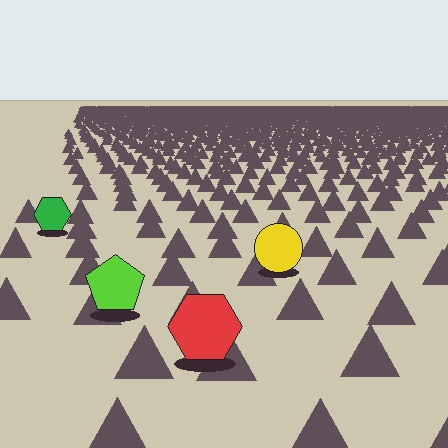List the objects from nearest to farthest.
From nearest to farthest: the red hexagon, the lime pentagon, the yellow circle, the green hexagon.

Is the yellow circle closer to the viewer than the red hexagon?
No. The red hexagon is closer — you can tell from the texture gradient: the ground texture is coarser near it.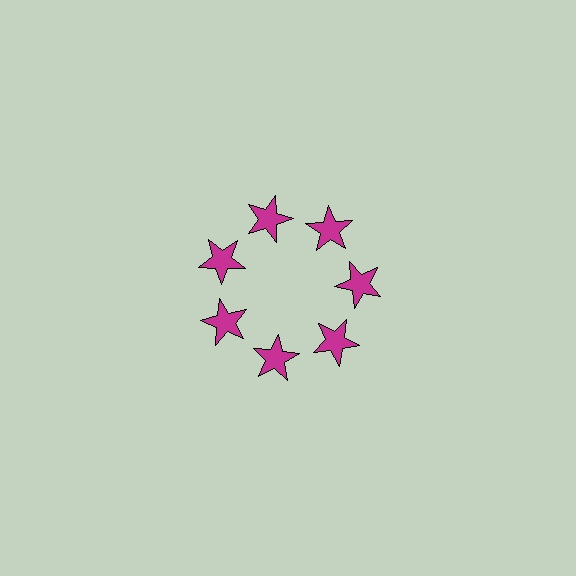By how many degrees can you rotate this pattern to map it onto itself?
The pattern maps onto itself every 51 degrees of rotation.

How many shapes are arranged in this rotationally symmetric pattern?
There are 7 shapes, arranged in 7 groups of 1.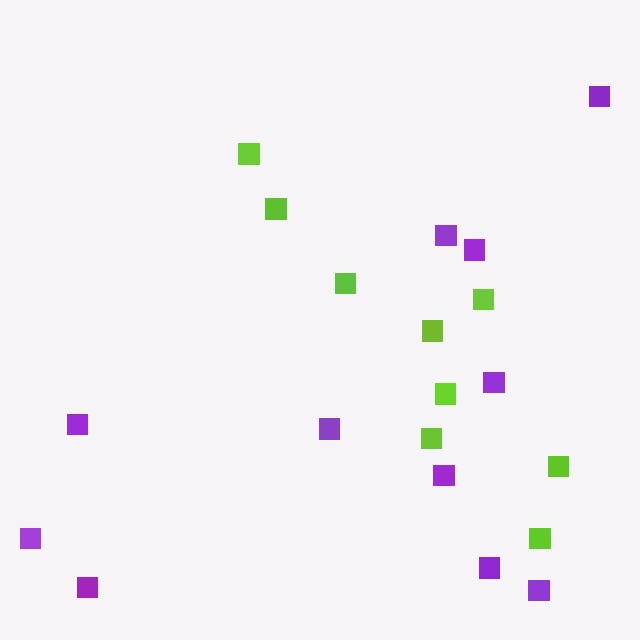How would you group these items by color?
There are 2 groups: one group of purple squares (11) and one group of lime squares (9).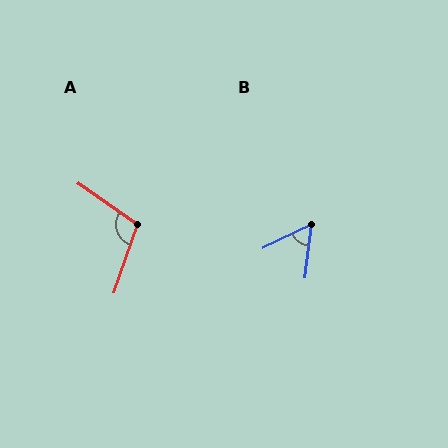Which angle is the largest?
A, at approximately 106 degrees.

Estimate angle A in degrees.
Approximately 106 degrees.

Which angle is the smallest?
B, at approximately 57 degrees.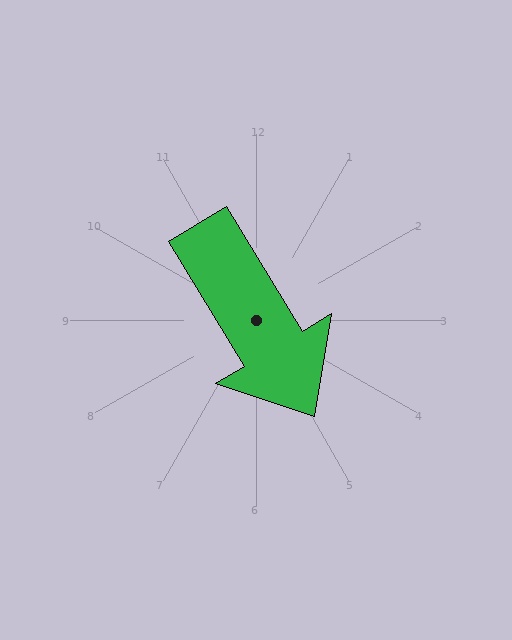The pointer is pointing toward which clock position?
Roughly 5 o'clock.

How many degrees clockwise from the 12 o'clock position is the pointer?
Approximately 149 degrees.